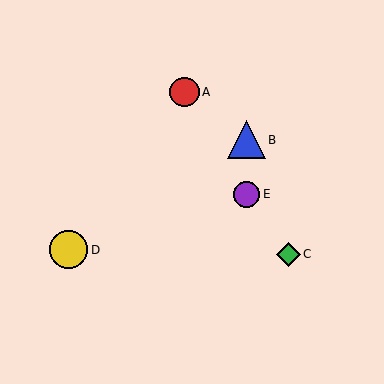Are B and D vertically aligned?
No, B is at x≈246 and D is at x≈69.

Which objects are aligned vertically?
Objects B, E are aligned vertically.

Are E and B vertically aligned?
Yes, both are at x≈246.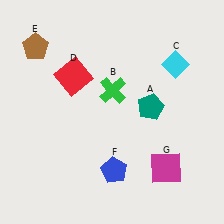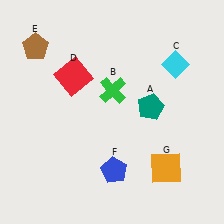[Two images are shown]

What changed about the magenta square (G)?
In Image 1, G is magenta. In Image 2, it changed to orange.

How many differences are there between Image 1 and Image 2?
There is 1 difference between the two images.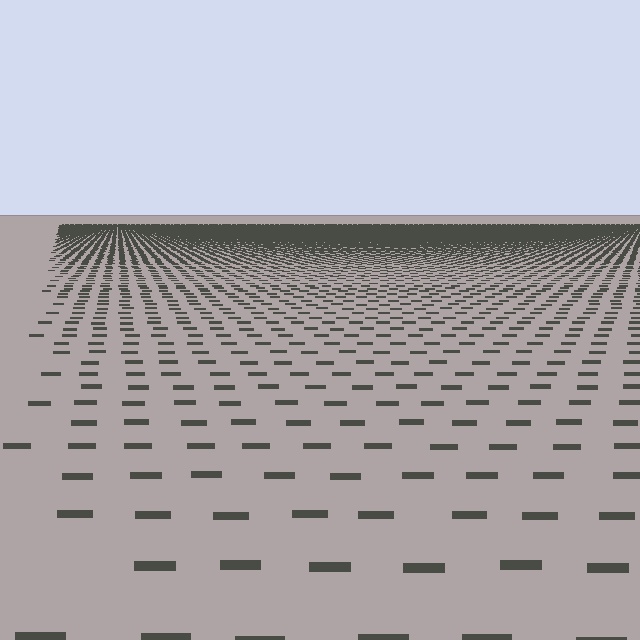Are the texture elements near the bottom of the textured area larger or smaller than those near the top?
Larger. Near the bottom, elements are closer to the viewer and appear at a bigger on-screen size.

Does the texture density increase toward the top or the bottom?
Density increases toward the top.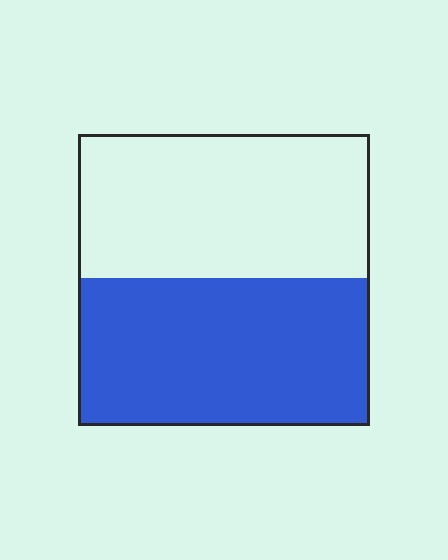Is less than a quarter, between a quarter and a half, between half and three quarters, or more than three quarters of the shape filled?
Between half and three quarters.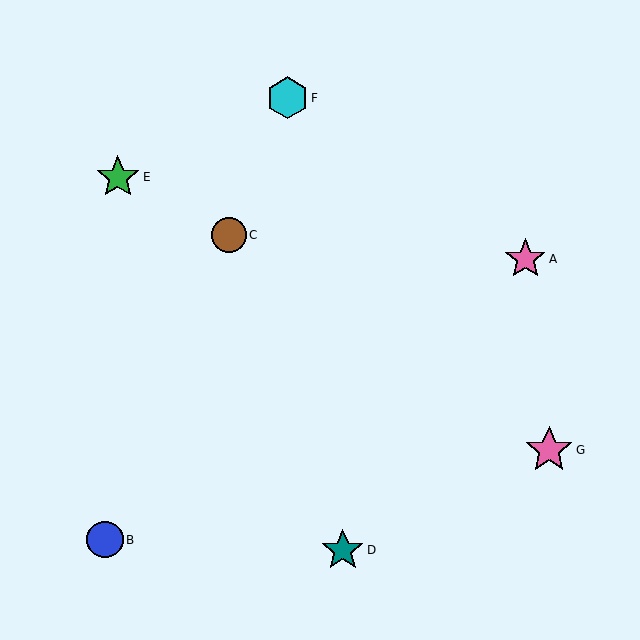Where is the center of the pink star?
The center of the pink star is at (549, 450).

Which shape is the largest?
The pink star (labeled G) is the largest.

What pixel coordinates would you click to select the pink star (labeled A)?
Click at (525, 259) to select the pink star A.